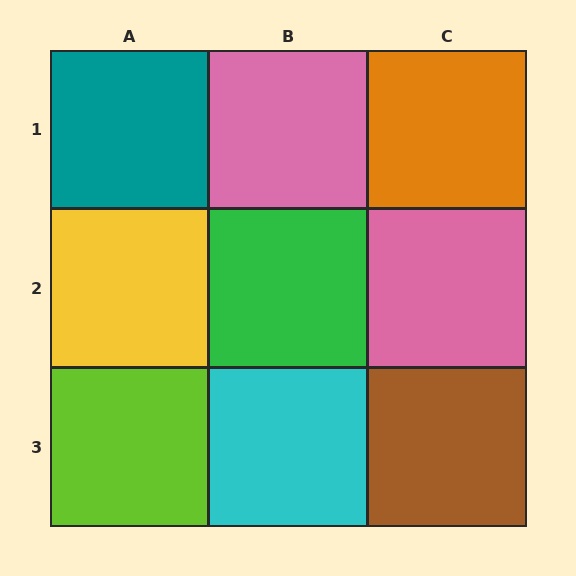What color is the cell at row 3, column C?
Brown.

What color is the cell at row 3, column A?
Lime.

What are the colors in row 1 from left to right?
Teal, pink, orange.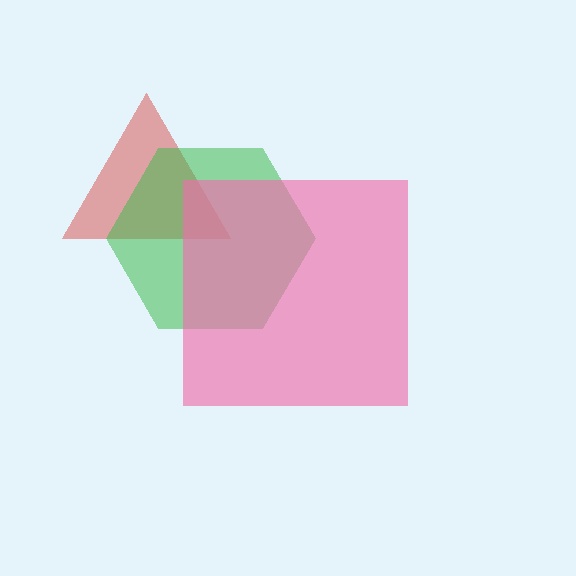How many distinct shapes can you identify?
There are 3 distinct shapes: a red triangle, a green hexagon, a pink square.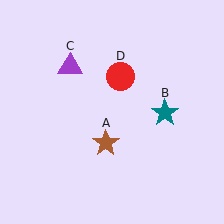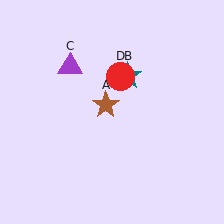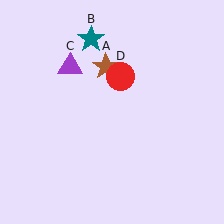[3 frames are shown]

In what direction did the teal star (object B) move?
The teal star (object B) moved up and to the left.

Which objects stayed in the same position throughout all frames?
Purple triangle (object C) and red circle (object D) remained stationary.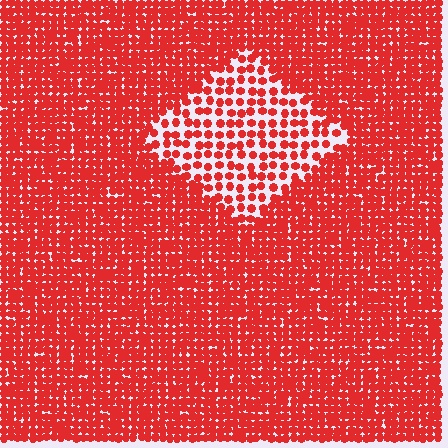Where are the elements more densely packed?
The elements are more densely packed outside the diamond boundary.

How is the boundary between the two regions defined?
The boundary is defined by a change in element density (approximately 2.2x ratio). All elements are the same color, size, and shape.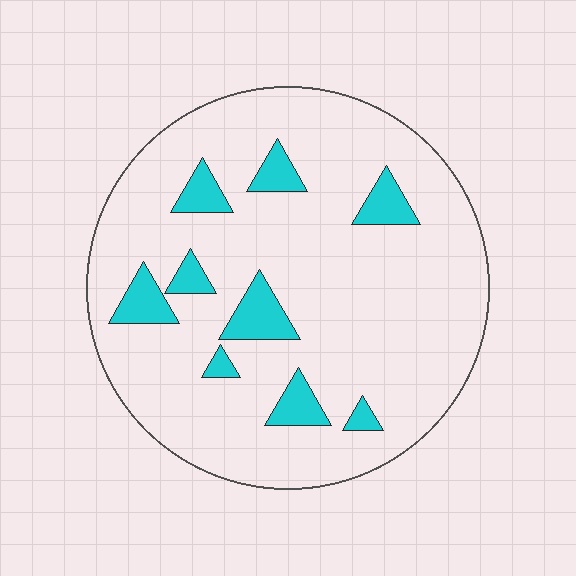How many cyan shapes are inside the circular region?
9.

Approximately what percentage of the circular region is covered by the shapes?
Approximately 10%.